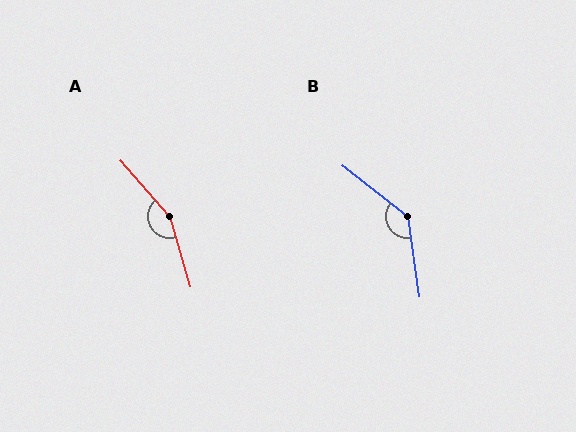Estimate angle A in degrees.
Approximately 155 degrees.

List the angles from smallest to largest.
B (136°), A (155°).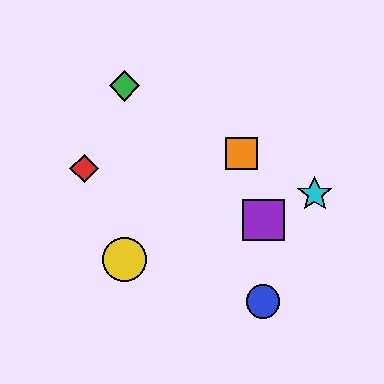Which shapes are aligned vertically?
The green diamond, the yellow circle are aligned vertically.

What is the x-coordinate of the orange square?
The orange square is at x≈241.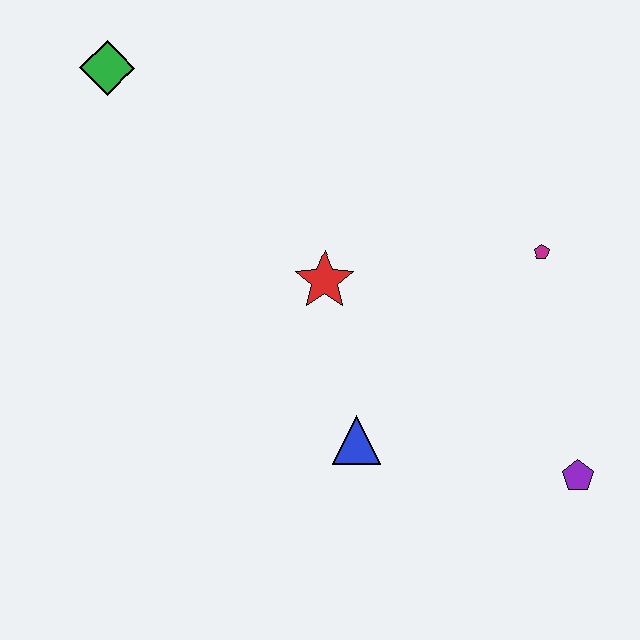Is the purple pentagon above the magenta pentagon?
No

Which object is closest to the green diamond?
The red star is closest to the green diamond.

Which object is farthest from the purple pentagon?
The green diamond is farthest from the purple pentagon.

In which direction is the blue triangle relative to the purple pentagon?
The blue triangle is to the left of the purple pentagon.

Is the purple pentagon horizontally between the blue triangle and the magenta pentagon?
No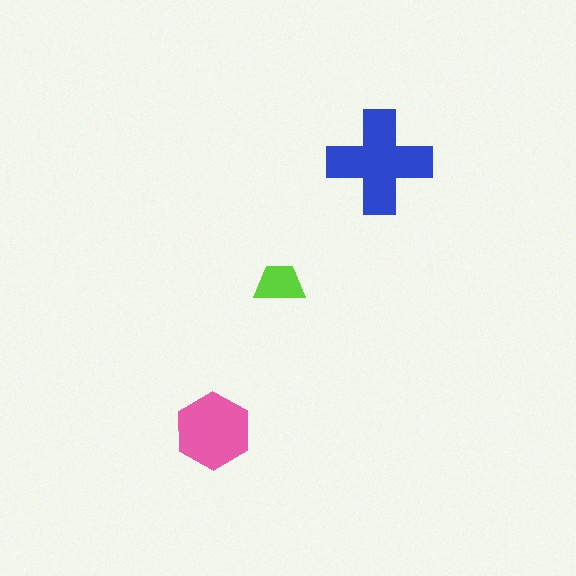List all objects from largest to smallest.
The blue cross, the pink hexagon, the lime trapezoid.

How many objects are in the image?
There are 3 objects in the image.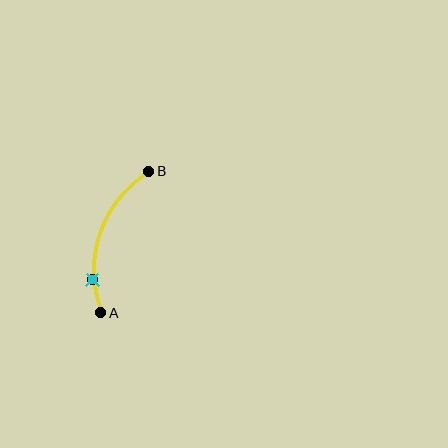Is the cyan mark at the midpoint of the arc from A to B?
No. The cyan mark lies on the arc but is closer to endpoint A. The arc midpoint would be at the point on the curve equidistant along the arc from both A and B.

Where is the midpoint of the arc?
The arc midpoint is the point on the curve farthest from the straight line joining A and B. It sits to the left of that line.